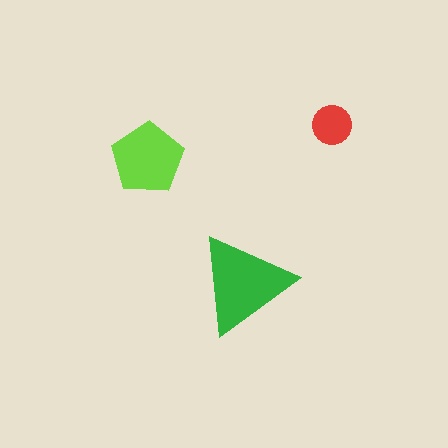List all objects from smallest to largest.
The red circle, the lime pentagon, the green triangle.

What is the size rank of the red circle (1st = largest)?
3rd.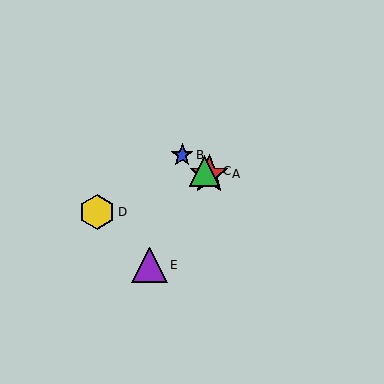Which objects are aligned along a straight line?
Objects A, B, C are aligned along a straight line.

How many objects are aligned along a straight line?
3 objects (A, B, C) are aligned along a straight line.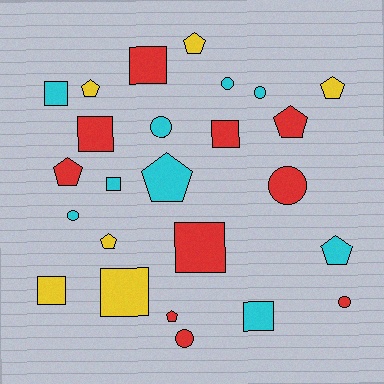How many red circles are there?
There are 3 red circles.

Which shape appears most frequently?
Pentagon, with 9 objects.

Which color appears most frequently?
Red, with 10 objects.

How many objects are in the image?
There are 25 objects.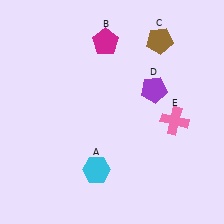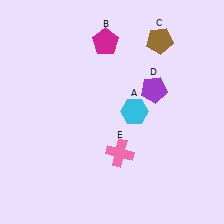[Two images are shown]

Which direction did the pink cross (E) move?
The pink cross (E) moved left.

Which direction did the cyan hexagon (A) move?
The cyan hexagon (A) moved up.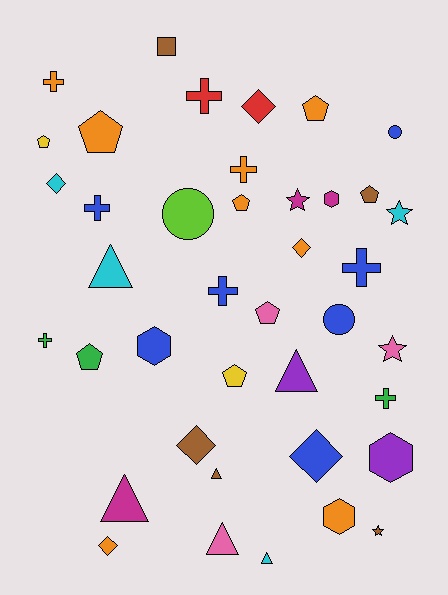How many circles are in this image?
There are 3 circles.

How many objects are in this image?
There are 40 objects.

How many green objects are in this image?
There are 3 green objects.